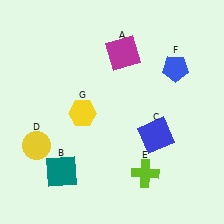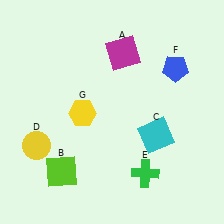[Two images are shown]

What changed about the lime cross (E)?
In Image 1, E is lime. In Image 2, it changed to green.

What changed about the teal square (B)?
In Image 1, B is teal. In Image 2, it changed to lime.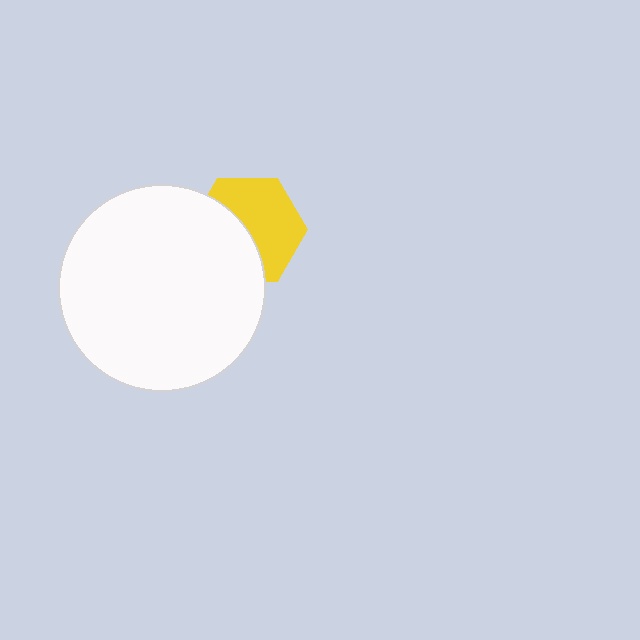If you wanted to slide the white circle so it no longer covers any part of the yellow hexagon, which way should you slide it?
Slide it left — that is the most direct way to separate the two shapes.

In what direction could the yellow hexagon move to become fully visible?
The yellow hexagon could move right. That would shift it out from behind the white circle entirely.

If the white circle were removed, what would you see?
You would see the complete yellow hexagon.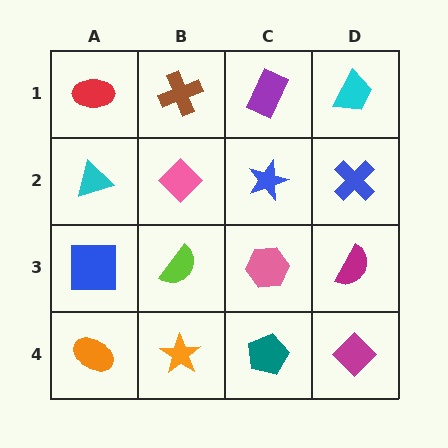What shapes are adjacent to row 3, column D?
A blue cross (row 2, column D), a magenta diamond (row 4, column D), a pink hexagon (row 3, column C).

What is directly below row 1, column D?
A blue cross.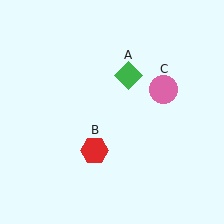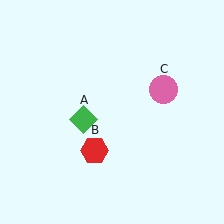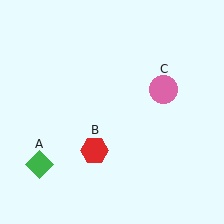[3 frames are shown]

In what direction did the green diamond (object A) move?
The green diamond (object A) moved down and to the left.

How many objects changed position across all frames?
1 object changed position: green diamond (object A).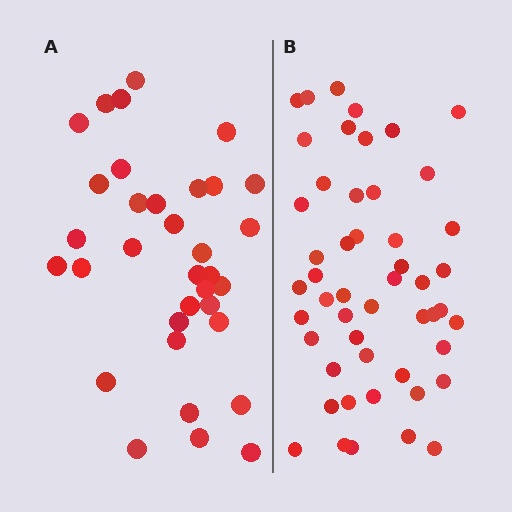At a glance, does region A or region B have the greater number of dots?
Region B (the right region) has more dots.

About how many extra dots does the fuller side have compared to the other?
Region B has approximately 15 more dots than region A.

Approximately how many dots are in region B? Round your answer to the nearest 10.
About 50 dots.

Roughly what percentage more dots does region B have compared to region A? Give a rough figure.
About 45% more.